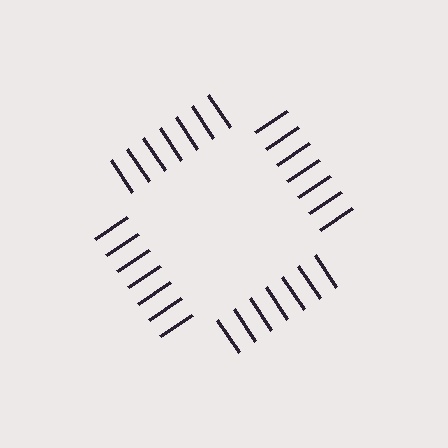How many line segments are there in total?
28 — 7 along each of the 4 edges.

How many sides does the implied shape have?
4 sides — the line-ends trace a square.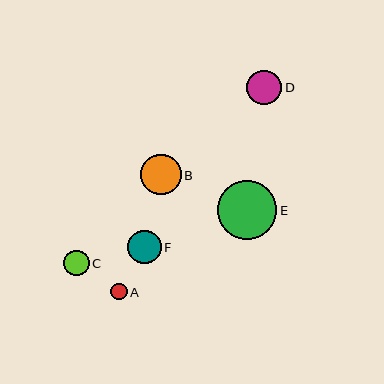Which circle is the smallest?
Circle A is the smallest with a size of approximately 16 pixels.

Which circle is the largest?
Circle E is the largest with a size of approximately 59 pixels.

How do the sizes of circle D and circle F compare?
Circle D and circle F are approximately the same size.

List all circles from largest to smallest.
From largest to smallest: E, B, D, F, C, A.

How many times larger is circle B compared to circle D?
Circle B is approximately 1.2 times the size of circle D.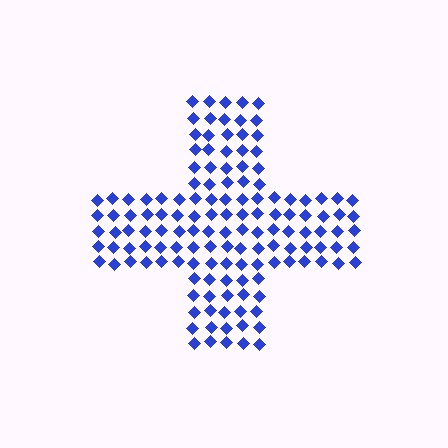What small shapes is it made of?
It is made of small diamonds.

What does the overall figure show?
The overall figure shows a cross.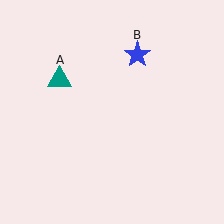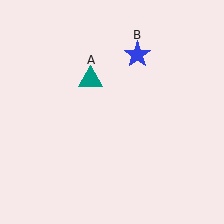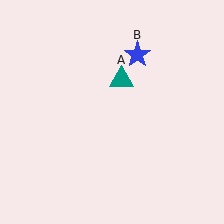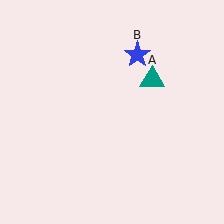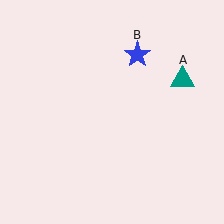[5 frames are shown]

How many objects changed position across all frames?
1 object changed position: teal triangle (object A).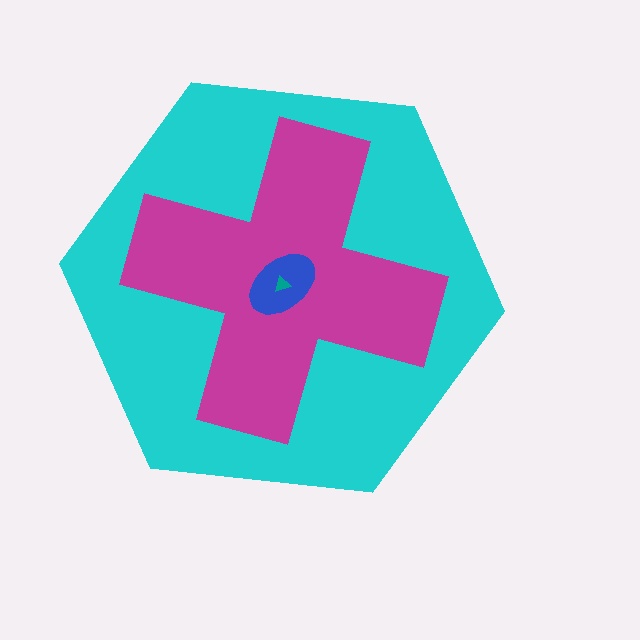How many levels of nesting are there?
4.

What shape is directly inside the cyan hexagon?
The magenta cross.